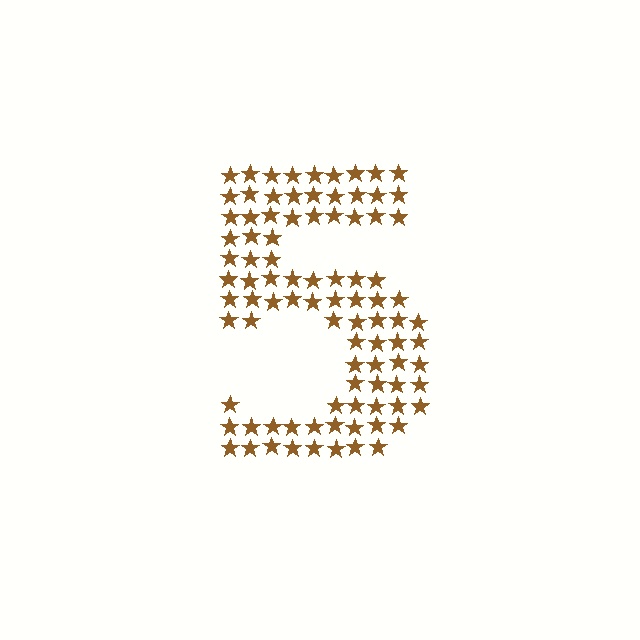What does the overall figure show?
The overall figure shows the digit 5.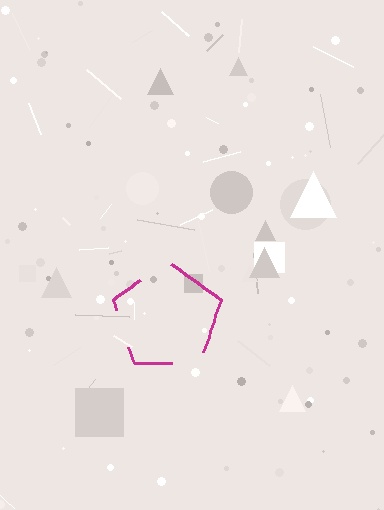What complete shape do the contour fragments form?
The contour fragments form a pentagon.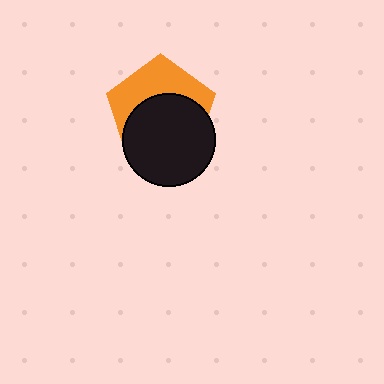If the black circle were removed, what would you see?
You would see the complete orange pentagon.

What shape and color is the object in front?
The object in front is a black circle.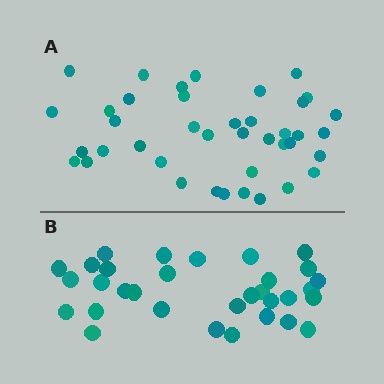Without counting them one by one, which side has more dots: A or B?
Region A (the top region) has more dots.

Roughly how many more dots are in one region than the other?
Region A has roughly 8 or so more dots than region B.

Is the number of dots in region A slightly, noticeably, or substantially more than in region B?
Region A has noticeably more, but not dramatically so. The ratio is roughly 1.2 to 1.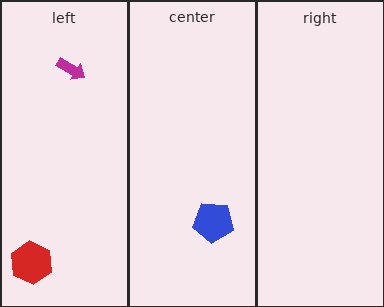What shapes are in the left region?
The magenta arrow, the red hexagon.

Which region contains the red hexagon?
The left region.